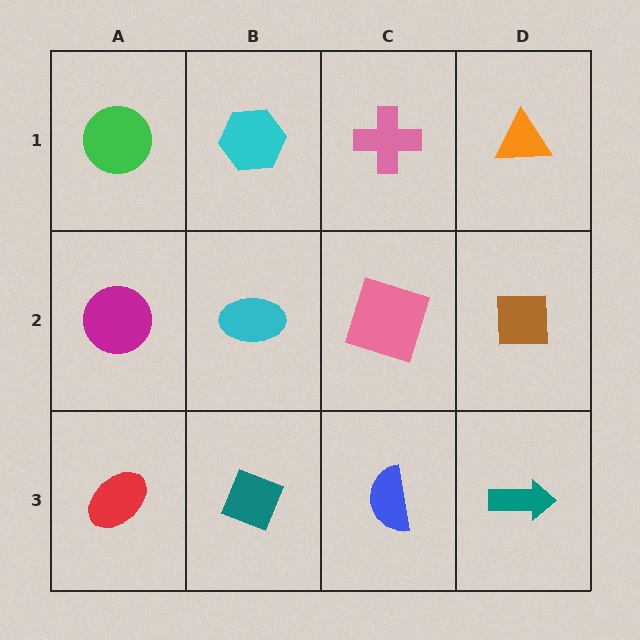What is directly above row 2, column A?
A green circle.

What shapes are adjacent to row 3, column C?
A pink square (row 2, column C), a teal diamond (row 3, column B), a teal arrow (row 3, column D).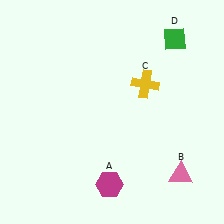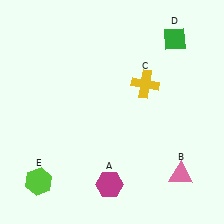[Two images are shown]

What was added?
A lime hexagon (E) was added in Image 2.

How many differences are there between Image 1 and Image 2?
There is 1 difference between the two images.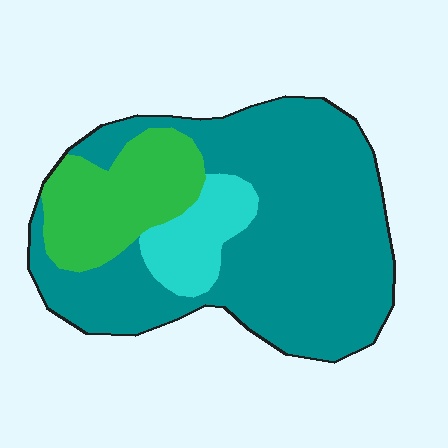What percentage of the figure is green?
Green takes up about one fifth (1/5) of the figure.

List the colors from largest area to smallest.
From largest to smallest: teal, green, cyan.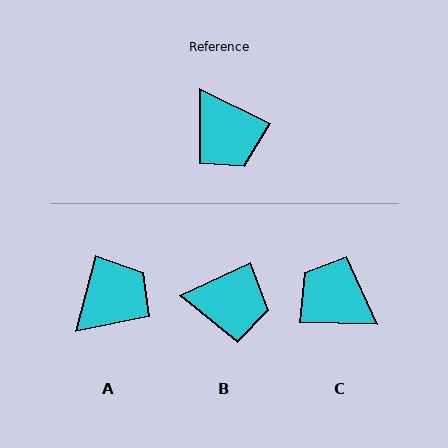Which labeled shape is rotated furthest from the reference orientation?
C, about 156 degrees away.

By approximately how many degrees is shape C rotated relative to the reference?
Approximately 156 degrees clockwise.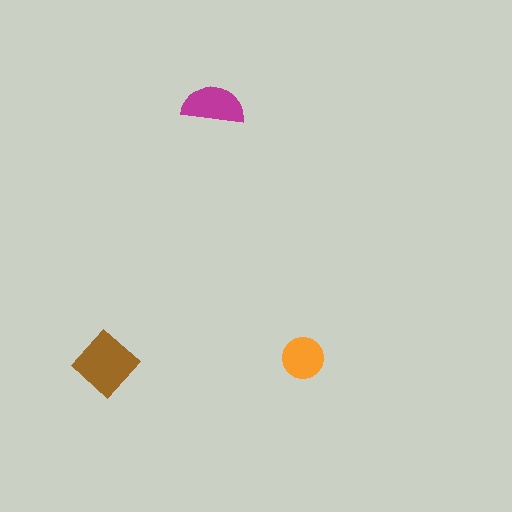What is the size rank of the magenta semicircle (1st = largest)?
2nd.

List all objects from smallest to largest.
The orange circle, the magenta semicircle, the brown diamond.